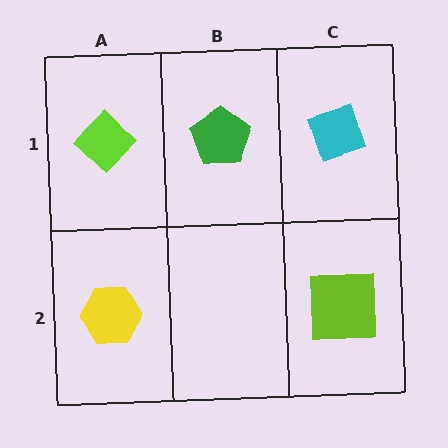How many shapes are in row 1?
3 shapes.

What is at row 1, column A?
A lime diamond.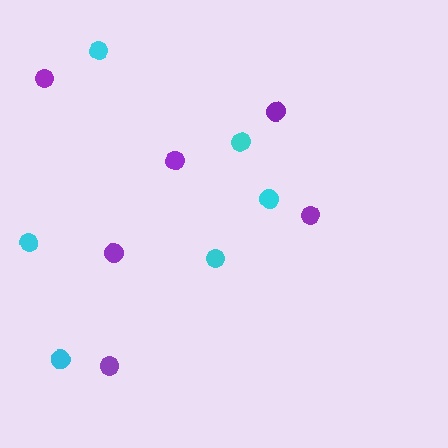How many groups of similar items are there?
There are 2 groups: one group of cyan circles (6) and one group of purple circles (6).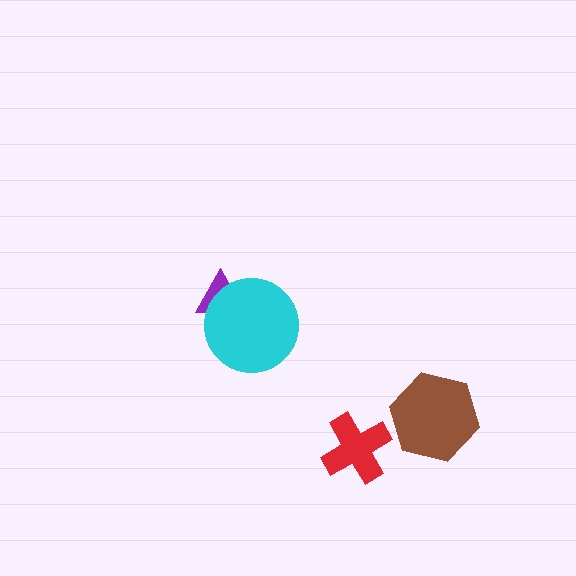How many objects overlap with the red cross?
0 objects overlap with the red cross.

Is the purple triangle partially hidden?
Yes, it is partially covered by another shape.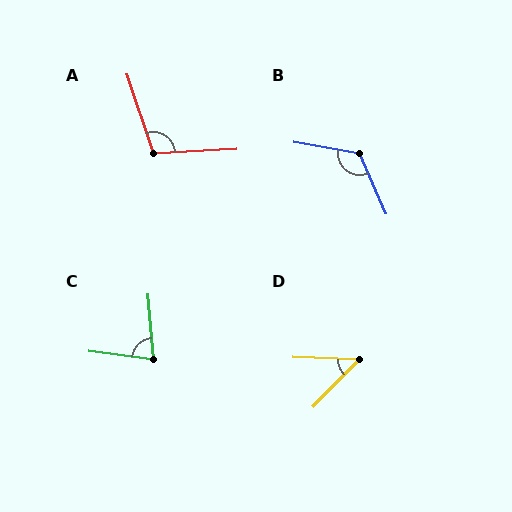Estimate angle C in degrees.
Approximately 78 degrees.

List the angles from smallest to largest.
D (49°), C (78°), A (105°), B (123°).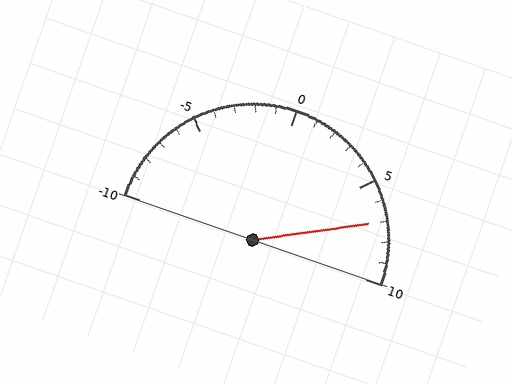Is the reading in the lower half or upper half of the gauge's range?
The reading is in the upper half of the range (-10 to 10).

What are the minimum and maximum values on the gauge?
The gauge ranges from -10 to 10.